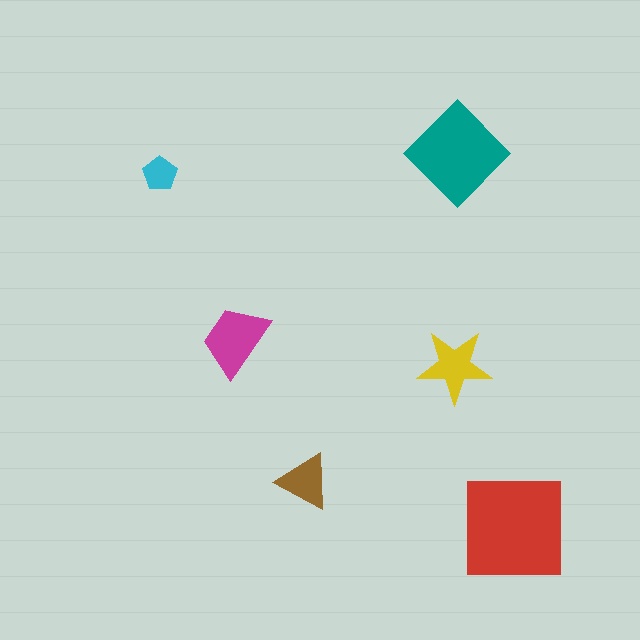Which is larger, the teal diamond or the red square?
The red square.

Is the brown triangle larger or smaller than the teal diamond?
Smaller.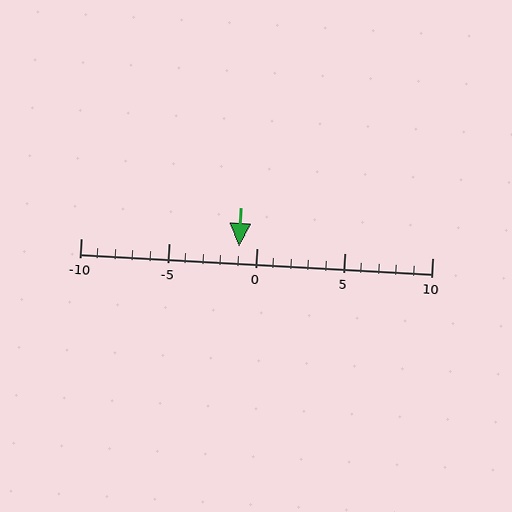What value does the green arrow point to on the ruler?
The green arrow points to approximately -1.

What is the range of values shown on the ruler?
The ruler shows values from -10 to 10.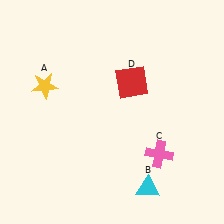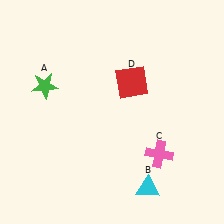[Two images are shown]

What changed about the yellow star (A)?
In Image 1, A is yellow. In Image 2, it changed to green.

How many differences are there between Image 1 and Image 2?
There is 1 difference between the two images.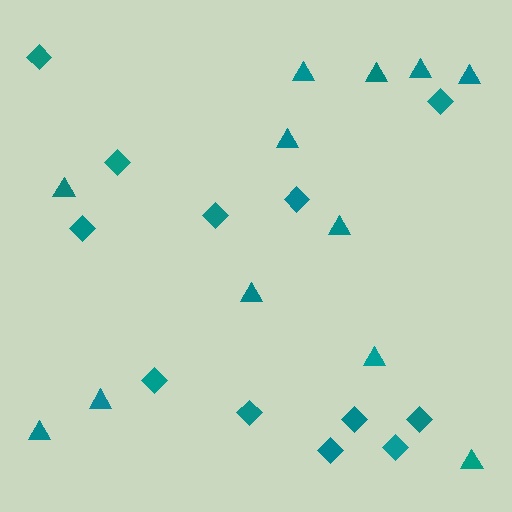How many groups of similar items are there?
There are 2 groups: one group of diamonds (12) and one group of triangles (12).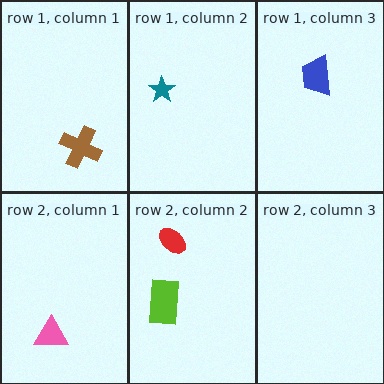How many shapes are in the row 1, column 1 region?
1.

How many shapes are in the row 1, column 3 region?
1.